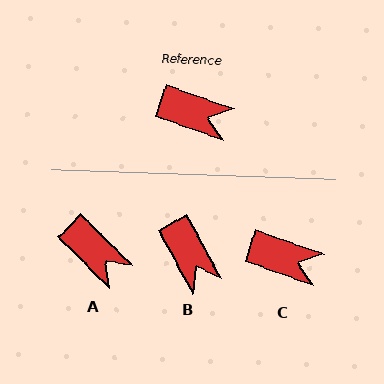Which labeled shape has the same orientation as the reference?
C.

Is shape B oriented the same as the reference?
No, it is off by about 42 degrees.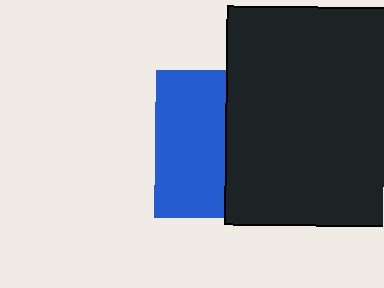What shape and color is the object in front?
The object in front is a black square.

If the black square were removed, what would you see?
You would see the complete blue square.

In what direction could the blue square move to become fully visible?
The blue square could move left. That would shift it out from behind the black square entirely.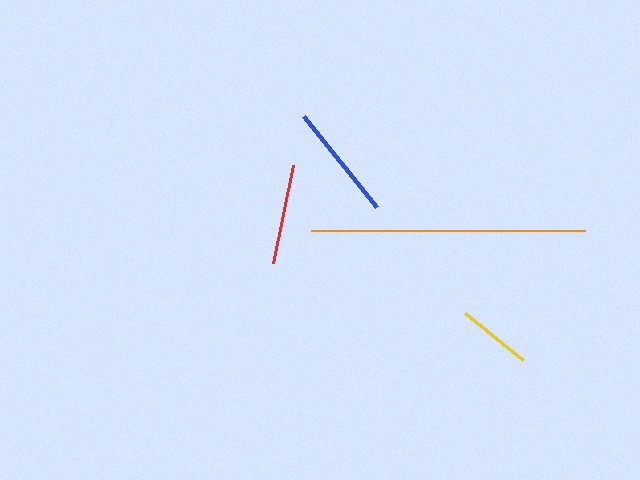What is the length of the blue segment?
The blue segment is approximately 117 pixels long.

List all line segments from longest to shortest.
From longest to shortest: orange, blue, red, yellow.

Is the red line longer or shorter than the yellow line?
The red line is longer than the yellow line.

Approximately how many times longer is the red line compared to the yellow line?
The red line is approximately 1.3 times the length of the yellow line.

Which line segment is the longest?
The orange line is the longest at approximately 274 pixels.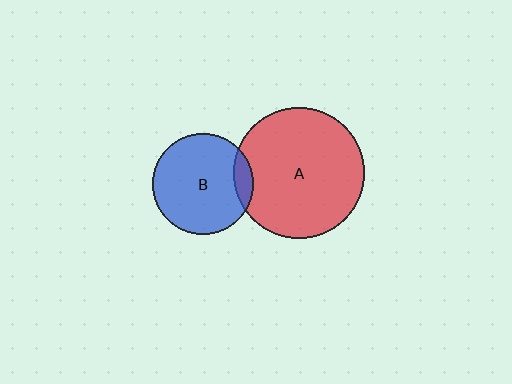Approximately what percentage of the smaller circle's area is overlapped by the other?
Approximately 10%.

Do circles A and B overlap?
Yes.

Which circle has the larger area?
Circle A (red).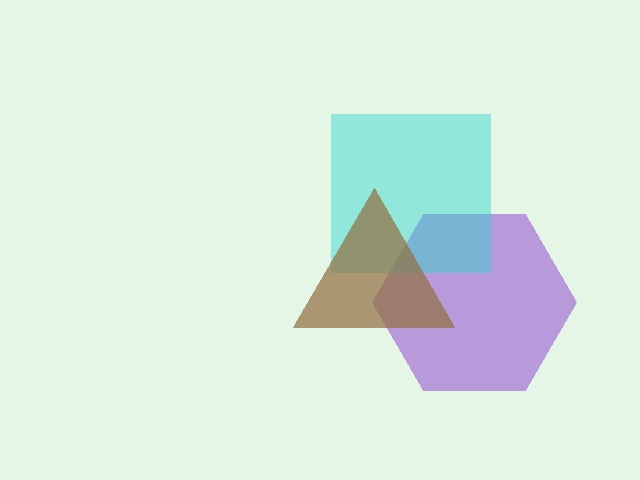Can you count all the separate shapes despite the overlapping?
Yes, there are 3 separate shapes.